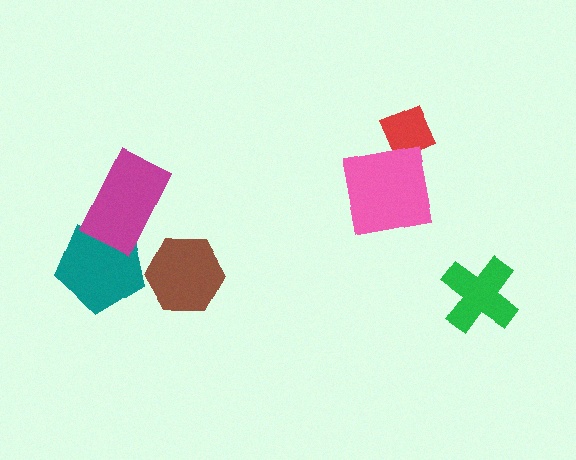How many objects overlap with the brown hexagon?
0 objects overlap with the brown hexagon.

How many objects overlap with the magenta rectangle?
1 object overlaps with the magenta rectangle.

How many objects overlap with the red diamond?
0 objects overlap with the red diamond.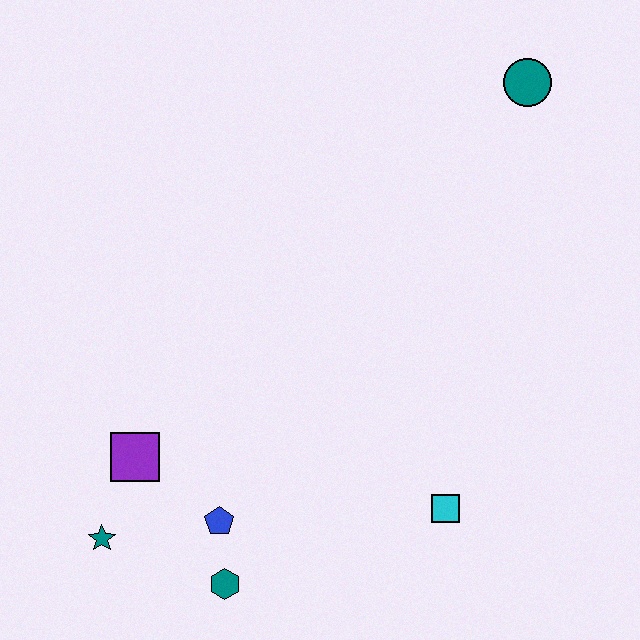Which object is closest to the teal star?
The purple square is closest to the teal star.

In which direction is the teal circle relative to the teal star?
The teal circle is above the teal star.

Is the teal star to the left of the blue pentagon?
Yes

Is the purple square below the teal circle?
Yes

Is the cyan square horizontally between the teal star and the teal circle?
Yes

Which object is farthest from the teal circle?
The teal star is farthest from the teal circle.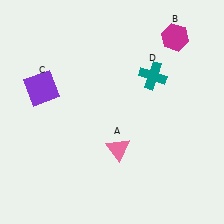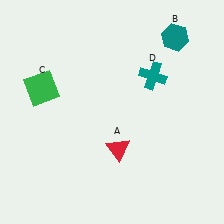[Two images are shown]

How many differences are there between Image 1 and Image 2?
There are 3 differences between the two images.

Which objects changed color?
A changed from pink to red. B changed from magenta to teal. C changed from purple to green.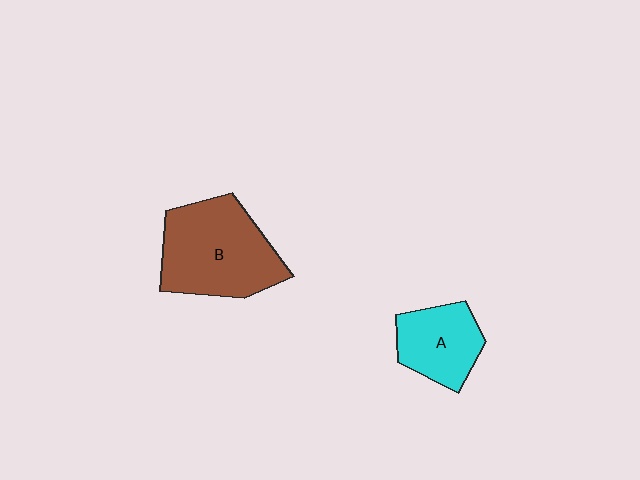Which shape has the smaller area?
Shape A (cyan).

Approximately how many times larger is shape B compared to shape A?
Approximately 1.7 times.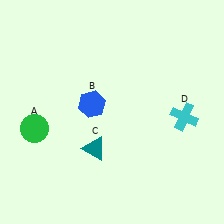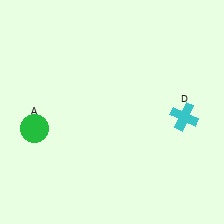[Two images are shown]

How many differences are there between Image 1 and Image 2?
There are 2 differences between the two images.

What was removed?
The teal triangle (C), the blue hexagon (B) were removed in Image 2.